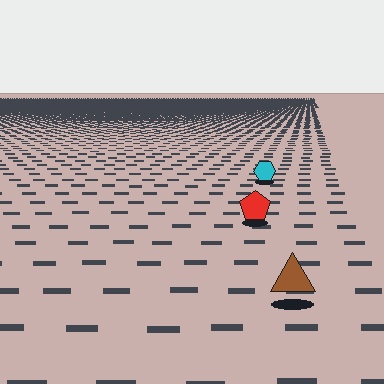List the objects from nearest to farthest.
From nearest to farthest: the brown triangle, the red pentagon, the cyan hexagon.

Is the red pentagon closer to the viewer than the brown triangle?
No. The brown triangle is closer — you can tell from the texture gradient: the ground texture is coarser near it.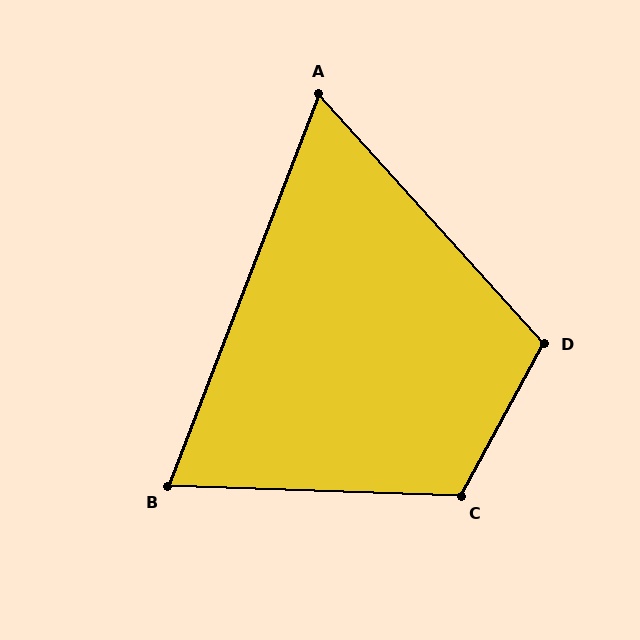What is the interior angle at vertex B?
Approximately 71 degrees (acute).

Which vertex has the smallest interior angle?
A, at approximately 63 degrees.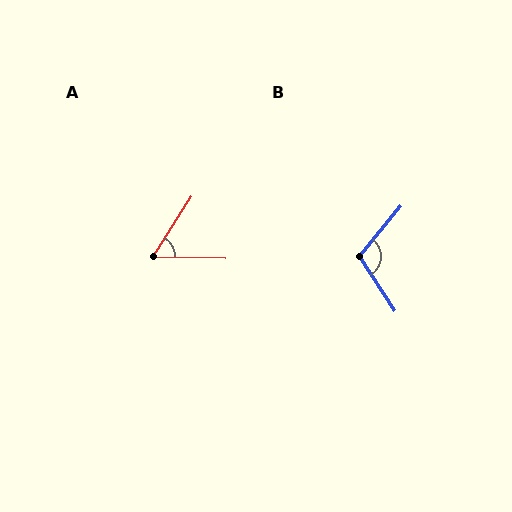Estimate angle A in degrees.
Approximately 59 degrees.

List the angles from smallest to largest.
A (59°), B (108°).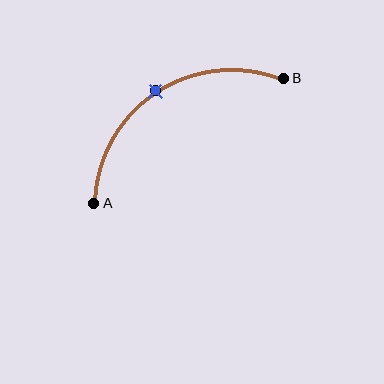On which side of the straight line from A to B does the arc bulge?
The arc bulges above the straight line connecting A and B.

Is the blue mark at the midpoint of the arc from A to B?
Yes. The blue mark lies on the arc at equal arc-length from both A and B — it is the arc midpoint.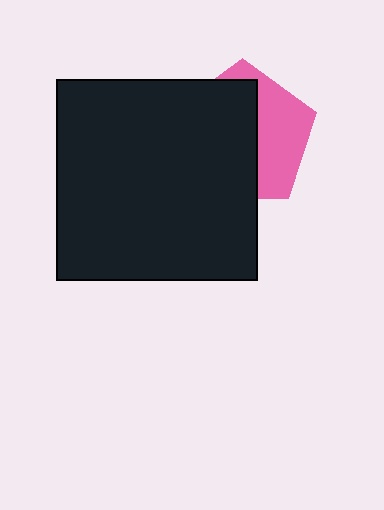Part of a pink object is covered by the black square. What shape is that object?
It is a pentagon.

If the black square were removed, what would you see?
You would see the complete pink pentagon.